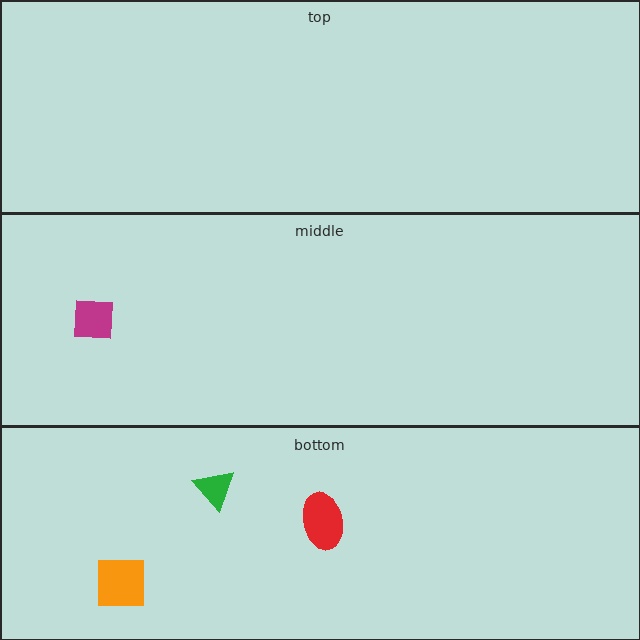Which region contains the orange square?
The bottom region.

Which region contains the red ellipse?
The bottom region.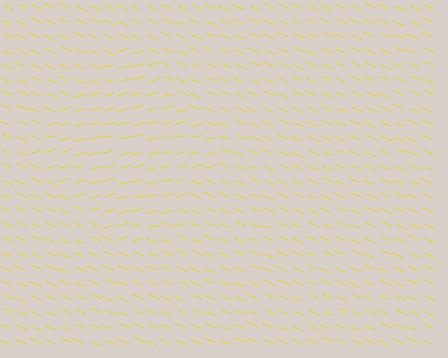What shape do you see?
I see a diamond.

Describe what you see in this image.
The image is filled with small yellow line segments. A diamond region in the image has lines oriented differently from the surrounding lines, creating a visible texture boundary.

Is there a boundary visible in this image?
Yes, there is a texture boundary formed by a change in line orientation.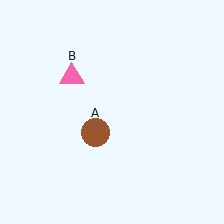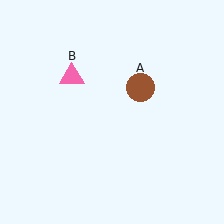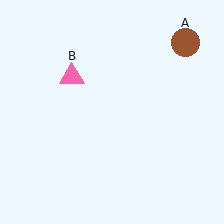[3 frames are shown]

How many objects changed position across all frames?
1 object changed position: brown circle (object A).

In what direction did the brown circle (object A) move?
The brown circle (object A) moved up and to the right.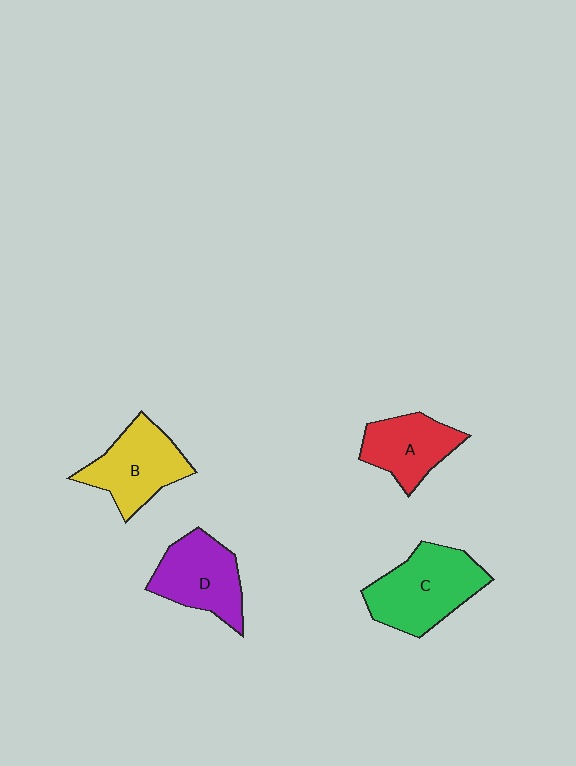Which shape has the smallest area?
Shape A (red).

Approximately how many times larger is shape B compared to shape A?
Approximately 1.2 times.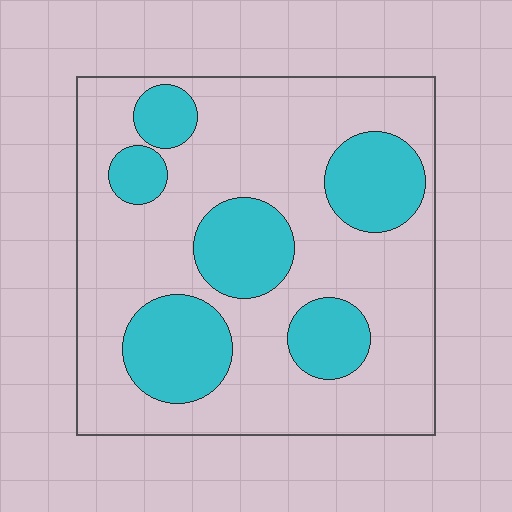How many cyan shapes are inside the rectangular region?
6.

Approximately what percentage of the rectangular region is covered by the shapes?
Approximately 30%.